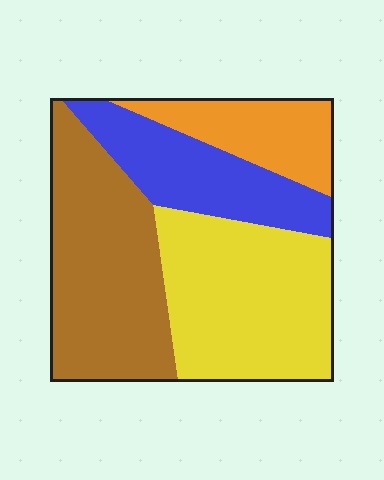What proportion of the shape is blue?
Blue covers 19% of the shape.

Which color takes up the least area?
Orange, at roughly 15%.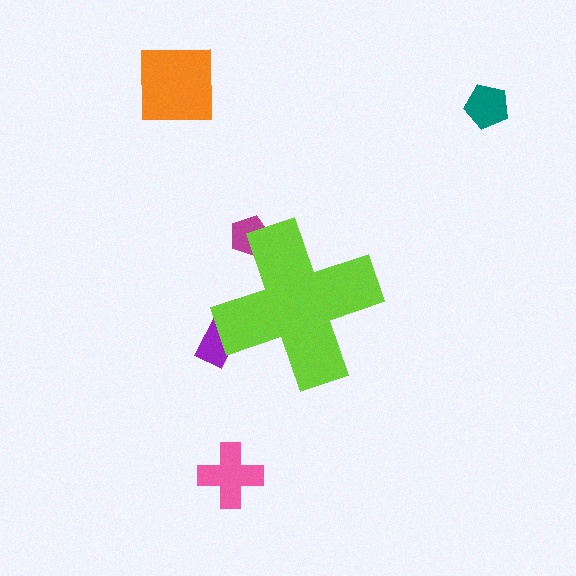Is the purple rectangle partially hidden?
Yes, the purple rectangle is partially hidden behind the lime cross.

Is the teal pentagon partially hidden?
No, the teal pentagon is fully visible.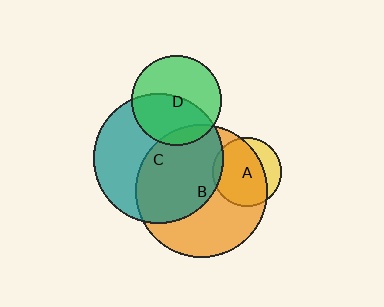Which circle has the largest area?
Circle B (orange).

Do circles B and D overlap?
Yes.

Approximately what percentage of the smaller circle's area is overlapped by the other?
Approximately 10%.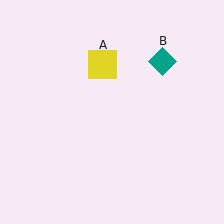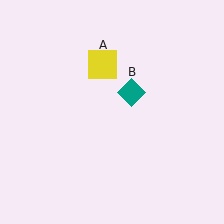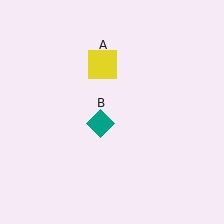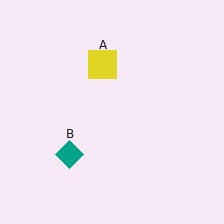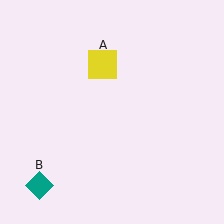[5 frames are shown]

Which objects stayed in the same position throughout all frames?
Yellow square (object A) remained stationary.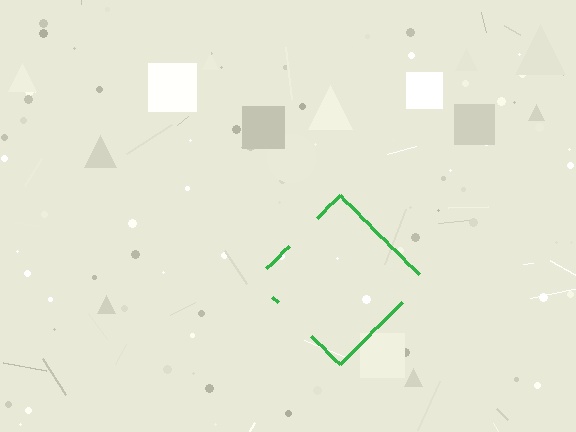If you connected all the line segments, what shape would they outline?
They would outline a diamond.